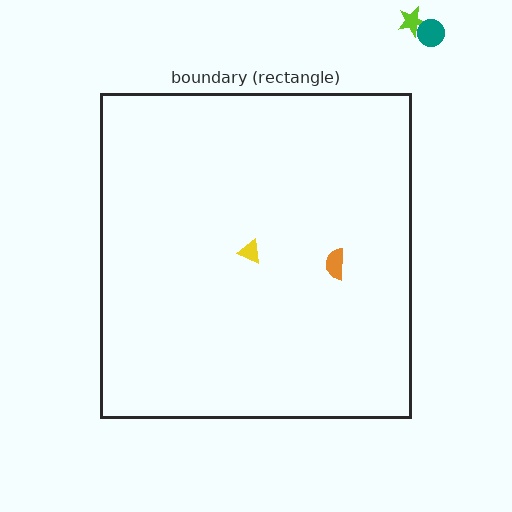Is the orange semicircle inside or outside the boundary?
Inside.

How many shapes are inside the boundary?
2 inside, 2 outside.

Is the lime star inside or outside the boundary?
Outside.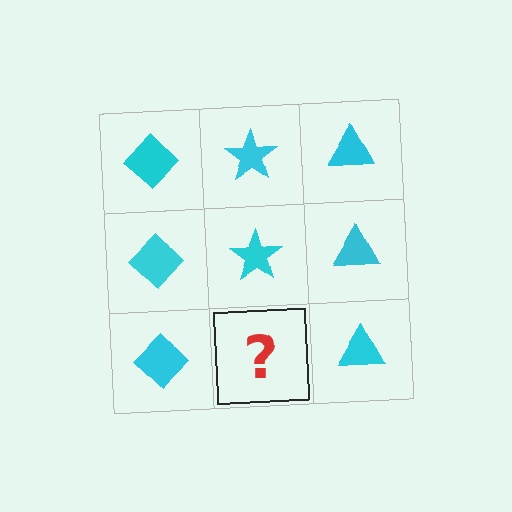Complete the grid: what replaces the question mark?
The question mark should be replaced with a cyan star.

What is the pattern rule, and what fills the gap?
The rule is that each column has a consistent shape. The gap should be filled with a cyan star.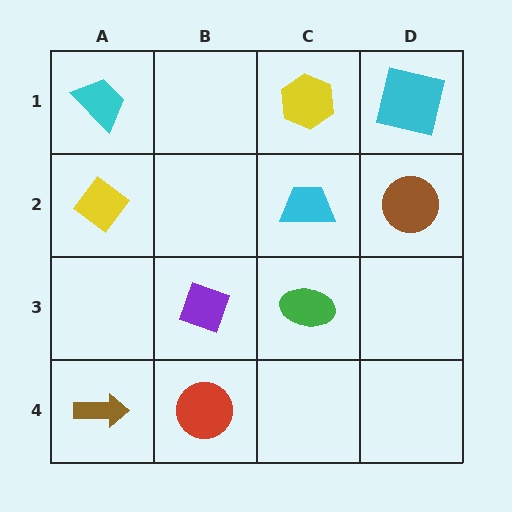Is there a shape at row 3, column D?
No, that cell is empty.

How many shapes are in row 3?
2 shapes.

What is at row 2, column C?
A cyan trapezoid.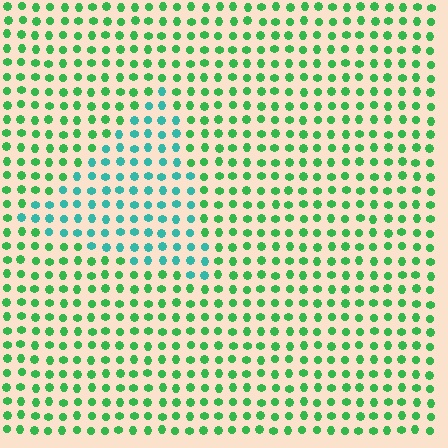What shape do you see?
I see a triangle.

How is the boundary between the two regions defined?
The boundary is defined purely by a slight shift in hue (about 41 degrees). Spacing, size, and orientation are identical on both sides.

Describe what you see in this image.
The image is filled with small green elements in a uniform arrangement. A triangle-shaped region is visible where the elements are tinted to a slightly different hue, forming a subtle color boundary.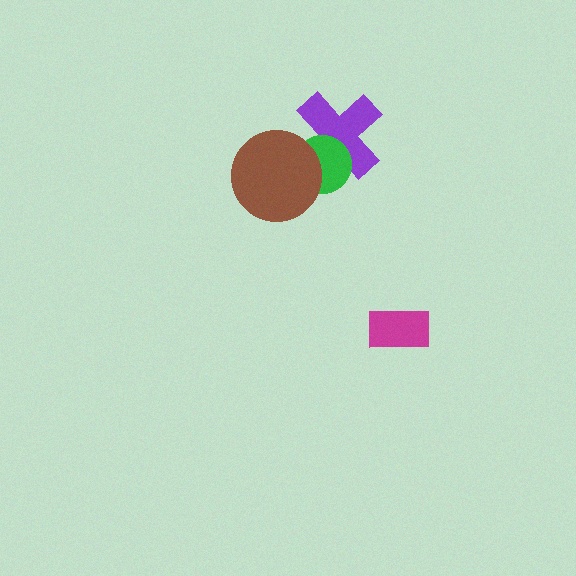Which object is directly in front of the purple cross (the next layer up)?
The green circle is directly in front of the purple cross.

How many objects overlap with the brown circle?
2 objects overlap with the brown circle.